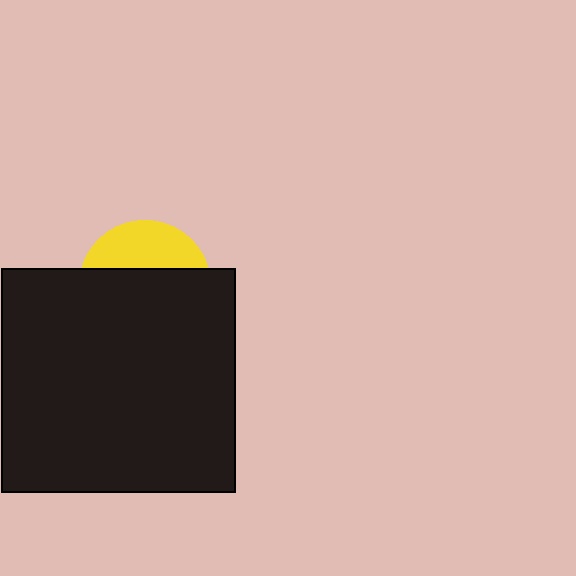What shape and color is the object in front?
The object in front is a black rectangle.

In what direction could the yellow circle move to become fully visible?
The yellow circle could move up. That would shift it out from behind the black rectangle entirely.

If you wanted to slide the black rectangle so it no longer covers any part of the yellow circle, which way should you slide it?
Slide it down — that is the most direct way to separate the two shapes.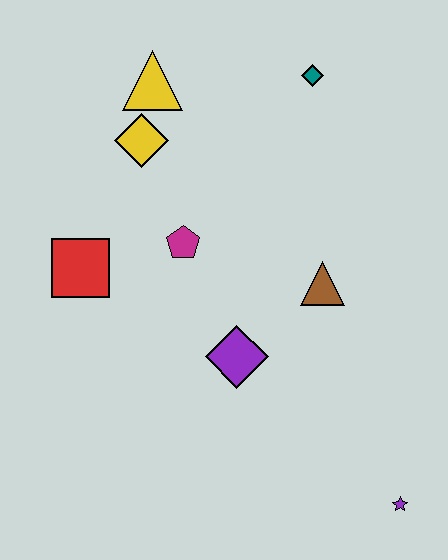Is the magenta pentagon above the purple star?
Yes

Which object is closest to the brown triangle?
The purple diamond is closest to the brown triangle.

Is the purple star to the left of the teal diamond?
No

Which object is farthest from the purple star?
The yellow triangle is farthest from the purple star.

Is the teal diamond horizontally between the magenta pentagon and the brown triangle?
Yes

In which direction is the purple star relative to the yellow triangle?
The purple star is below the yellow triangle.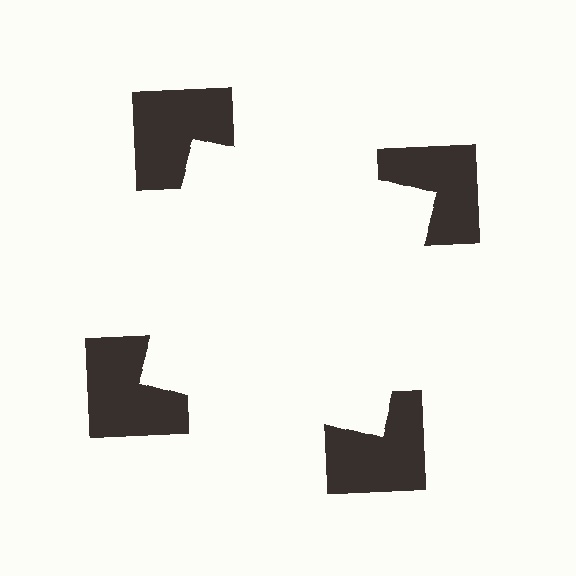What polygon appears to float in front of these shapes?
An illusory square — its edges are inferred from the aligned wedge cuts in the notched squares, not physically drawn.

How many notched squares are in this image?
There are 4 — one at each vertex of the illusory square.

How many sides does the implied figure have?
4 sides.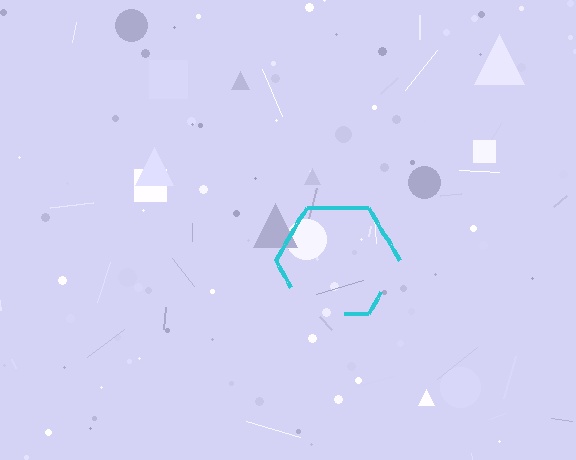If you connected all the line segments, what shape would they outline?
They would outline a hexagon.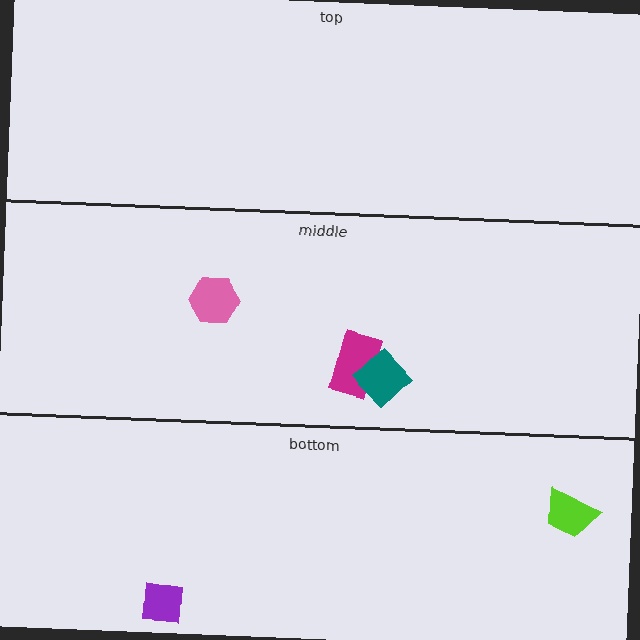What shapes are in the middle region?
The magenta rectangle, the pink hexagon, the teal diamond.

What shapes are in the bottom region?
The lime trapezoid, the purple square.